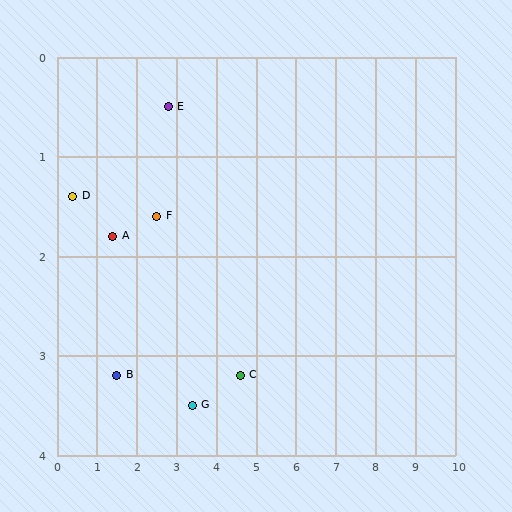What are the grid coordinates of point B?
Point B is at approximately (1.5, 3.2).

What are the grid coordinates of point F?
Point F is at approximately (2.5, 1.6).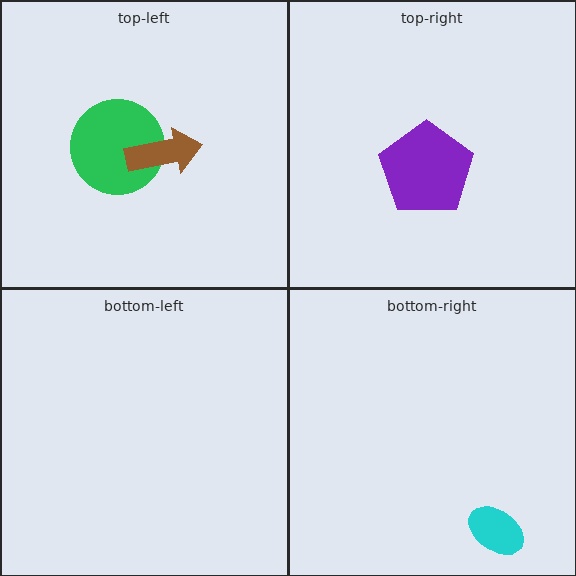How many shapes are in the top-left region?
2.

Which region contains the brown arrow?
The top-left region.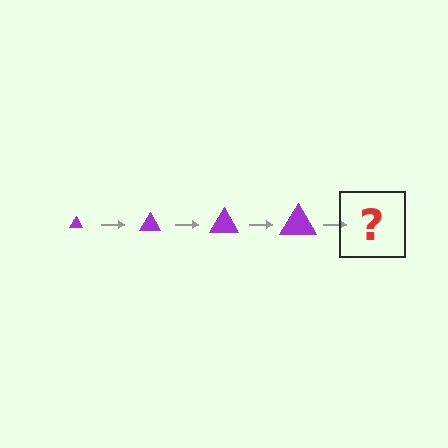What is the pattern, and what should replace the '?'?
The pattern is that the triangle gets progressively larger each step. The '?' should be a purple triangle, larger than the previous one.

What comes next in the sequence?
The next element should be a purple triangle, larger than the previous one.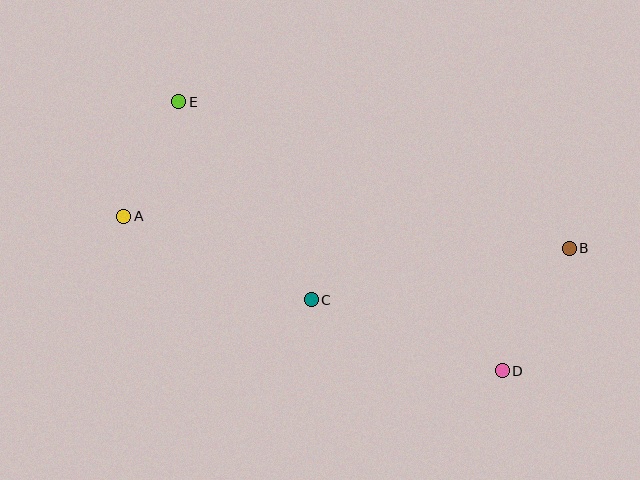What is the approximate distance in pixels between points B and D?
The distance between B and D is approximately 140 pixels.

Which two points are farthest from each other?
Points A and B are farthest from each other.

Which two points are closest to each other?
Points A and E are closest to each other.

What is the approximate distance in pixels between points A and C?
The distance between A and C is approximately 205 pixels.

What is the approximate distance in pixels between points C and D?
The distance between C and D is approximately 204 pixels.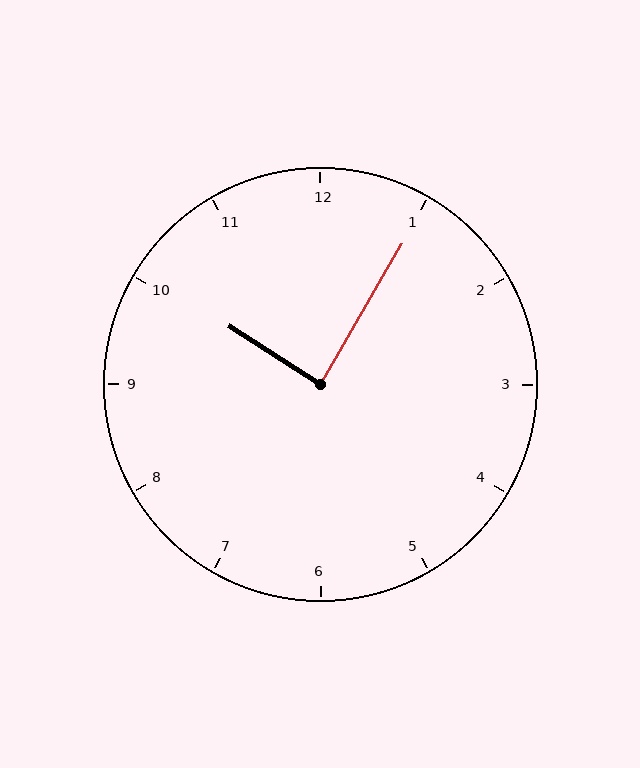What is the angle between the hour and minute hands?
Approximately 88 degrees.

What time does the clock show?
10:05.